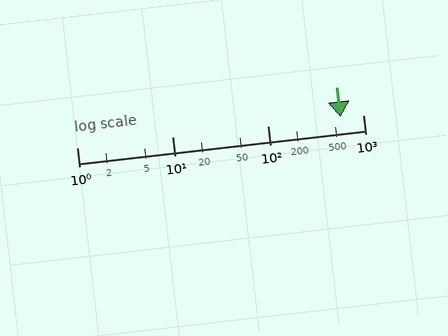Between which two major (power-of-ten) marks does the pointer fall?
The pointer is between 100 and 1000.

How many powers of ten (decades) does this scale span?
The scale spans 3 decades, from 1 to 1000.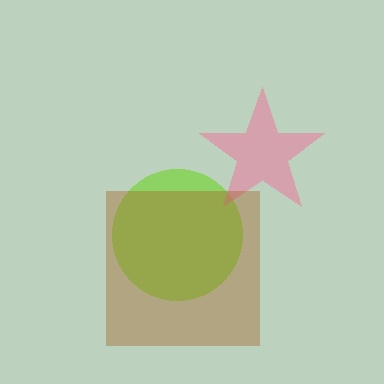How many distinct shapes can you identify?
There are 3 distinct shapes: a lime circle, a pink star, a brown square.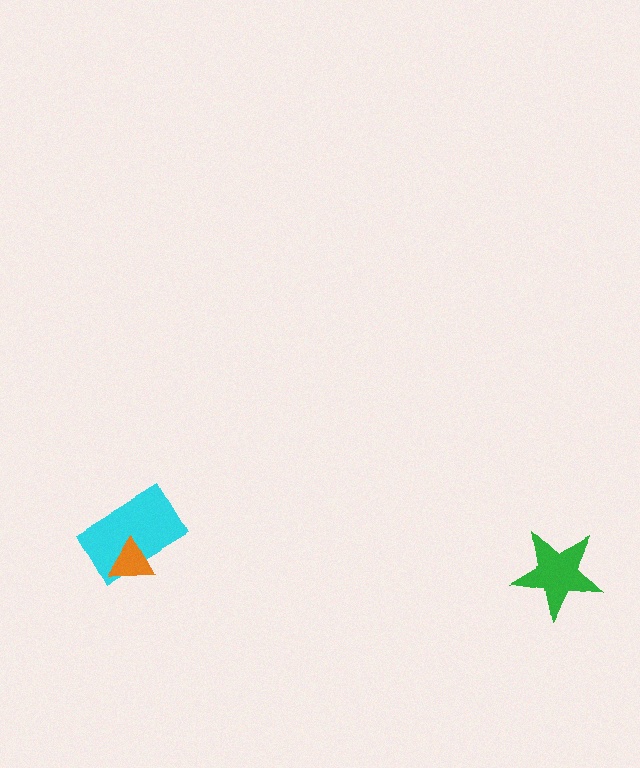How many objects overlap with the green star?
0 objects overlap with the green star.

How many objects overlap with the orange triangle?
1 object overlaps with the orange triangle.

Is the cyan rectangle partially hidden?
Yes, it is partially covered by another shape.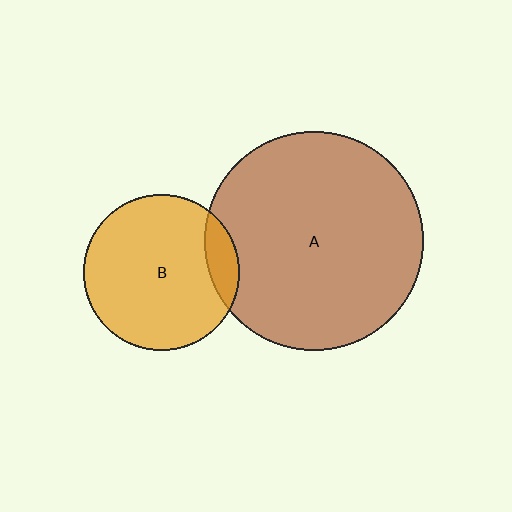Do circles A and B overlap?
Yes.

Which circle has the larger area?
Circle A (brown).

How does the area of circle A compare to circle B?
Approximately 2.0 times.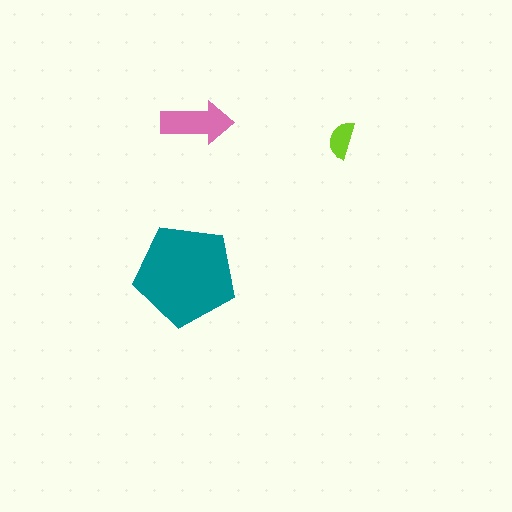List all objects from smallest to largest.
The lime semicircle, the pink arrow, the teal pentagon.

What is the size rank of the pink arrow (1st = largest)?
2nd.